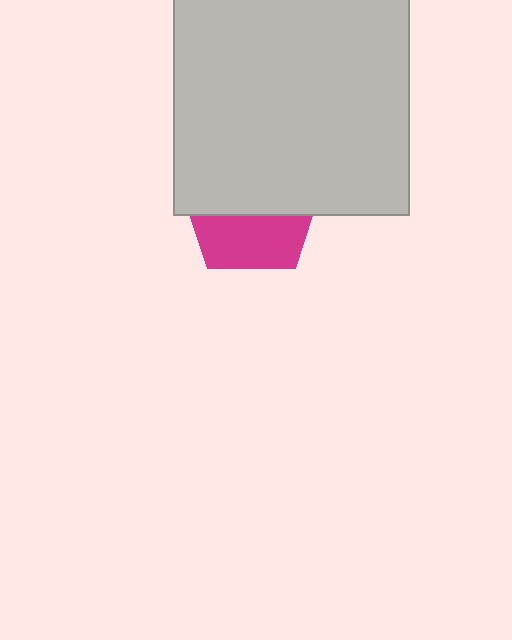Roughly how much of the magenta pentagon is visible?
A small part of it is visible (roughly 42%).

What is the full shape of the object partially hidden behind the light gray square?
The partially hidden object is a magenta pentagon.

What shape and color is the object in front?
The object in front is a light gray square.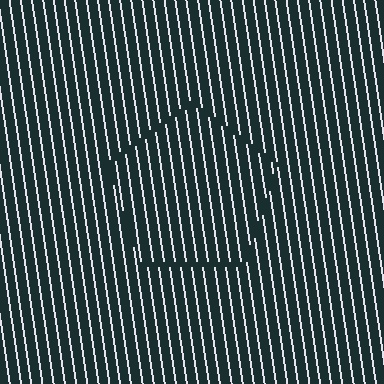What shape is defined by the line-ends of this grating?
An illusory pentagon. The interior of the shape contains the same grating, shifted by half a period — the contour is defined by the phase discontinuity where line-ends from the inner and outer gratings abut.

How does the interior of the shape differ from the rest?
The interior of the shape contains the same grating, shifted by half a period — the contour is defined by the phase discontinuity where line-ends from the inner and outer gratings abut.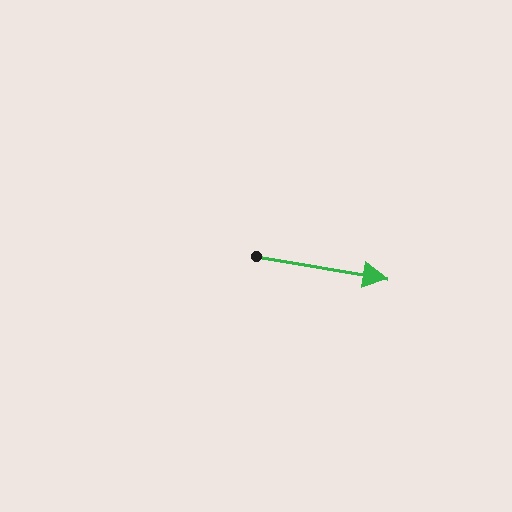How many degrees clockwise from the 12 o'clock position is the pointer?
Approximately 100 degrees.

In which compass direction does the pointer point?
East.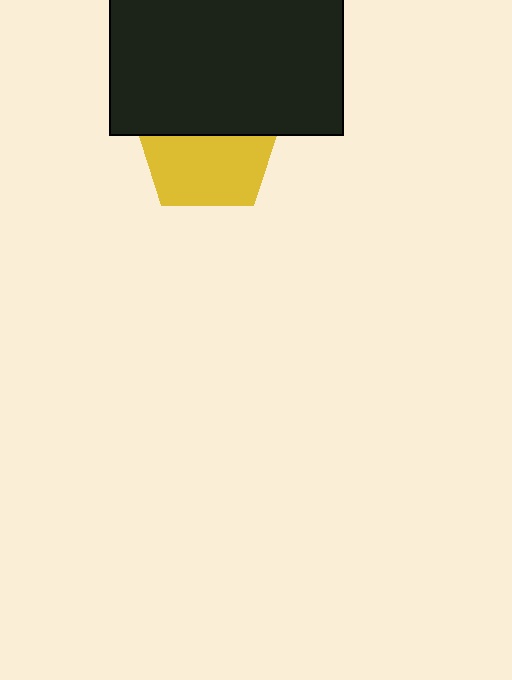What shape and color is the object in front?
The object in front is a black rectangle.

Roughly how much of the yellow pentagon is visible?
About half of it is visible (roughly 55%).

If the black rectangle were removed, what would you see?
You would see the complete yellow pentagon.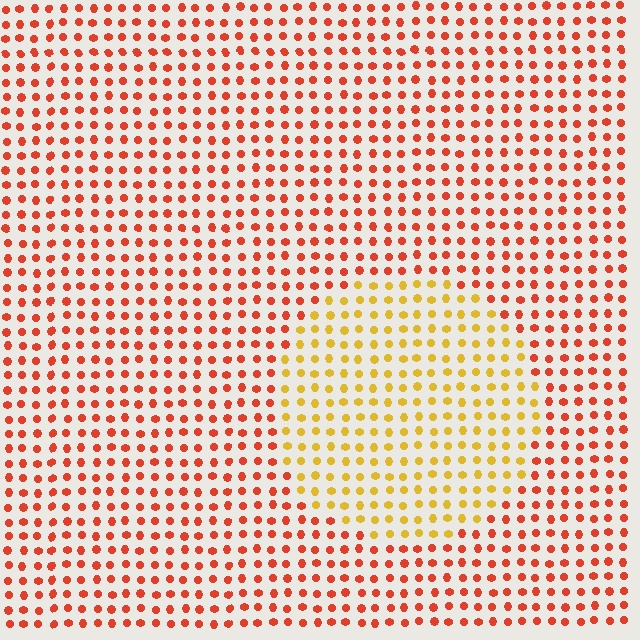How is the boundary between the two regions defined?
The boundary is defined purely by a slight shift in hue (about 41 degrees). Spacing, size, and orientation are identical on both sides.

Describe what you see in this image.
The image is filled with small red elements in a uniform arrangement. A circle-shaped region is visible where the elements are tinted to a slightly different hue, forming a subtle color boundary.